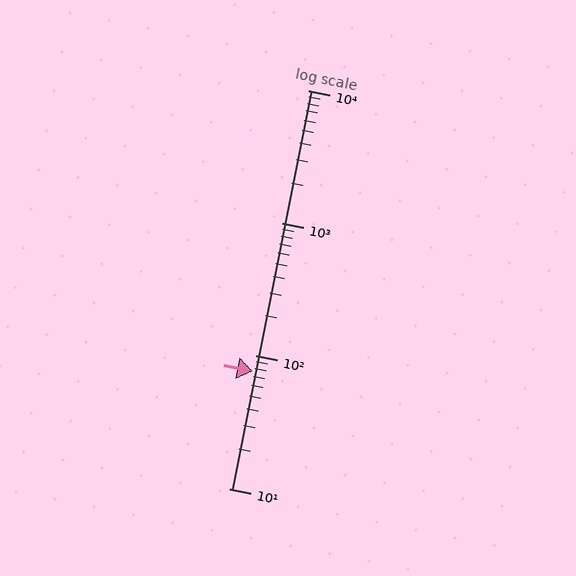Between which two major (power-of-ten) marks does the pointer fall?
The pointer is between 10 and 100.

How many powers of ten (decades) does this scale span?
The scale spans 3 decades, from 10 to 10000.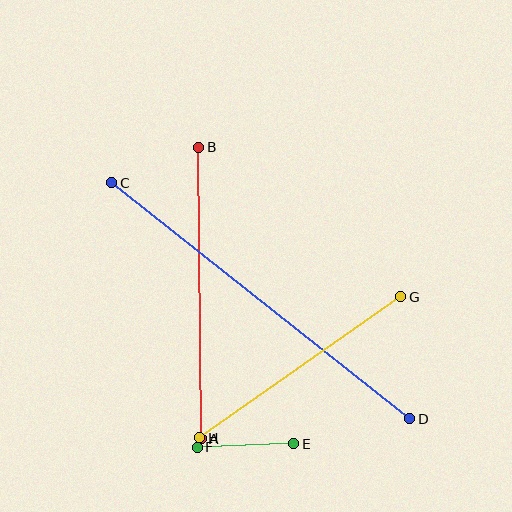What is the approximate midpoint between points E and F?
The midpoint is at approximately (245, 446) pixels.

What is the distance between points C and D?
The distance is approximately 380 pixels.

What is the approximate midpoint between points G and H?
The midpoint is at approximately (300, 367) pixels.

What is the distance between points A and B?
The distance is approximately 291 pixels.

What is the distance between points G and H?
The distance is approximately 245 pixels.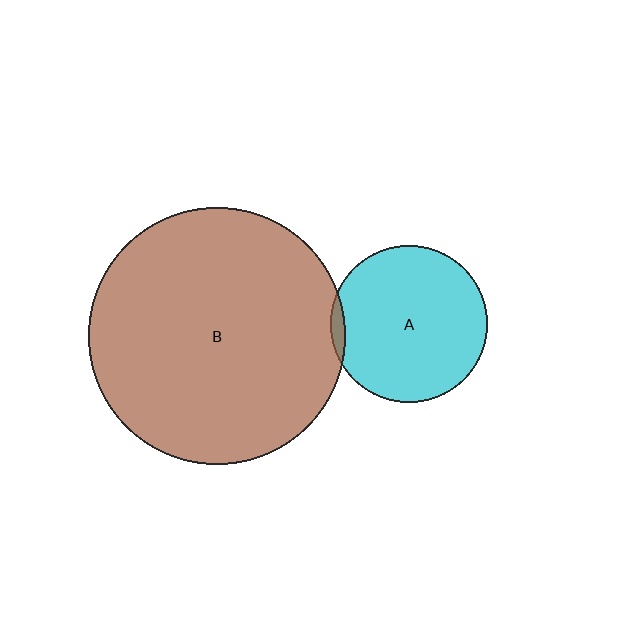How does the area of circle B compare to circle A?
Approximately 2.7 times.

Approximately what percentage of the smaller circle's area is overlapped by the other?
Approximately 5%.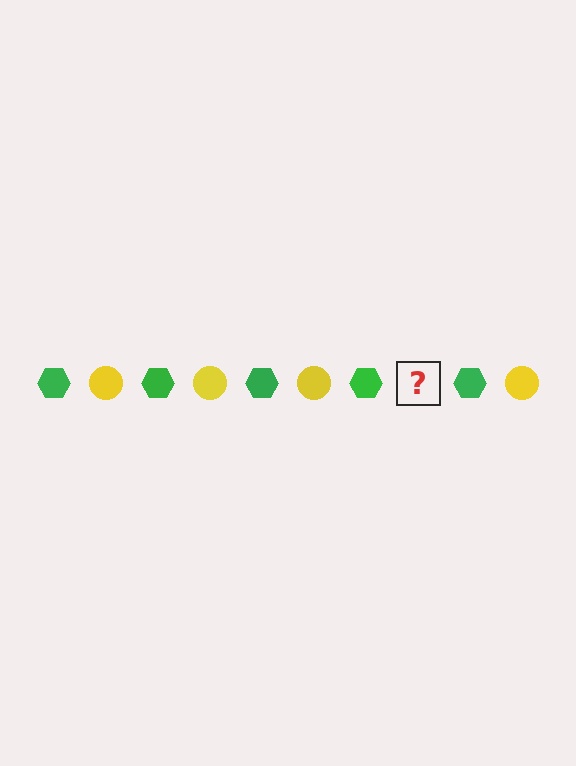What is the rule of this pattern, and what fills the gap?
The rule is that the pattern alternates between green hexagon and yellow circle. The gap should be filled with a yellow circle.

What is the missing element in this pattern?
The missing element is a yellow circle.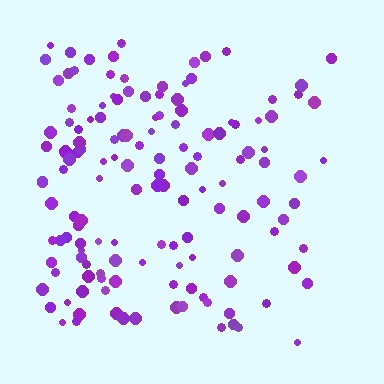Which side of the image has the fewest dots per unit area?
The right.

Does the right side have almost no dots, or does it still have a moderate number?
Still a moderate number, just noticeably fewer than the left.